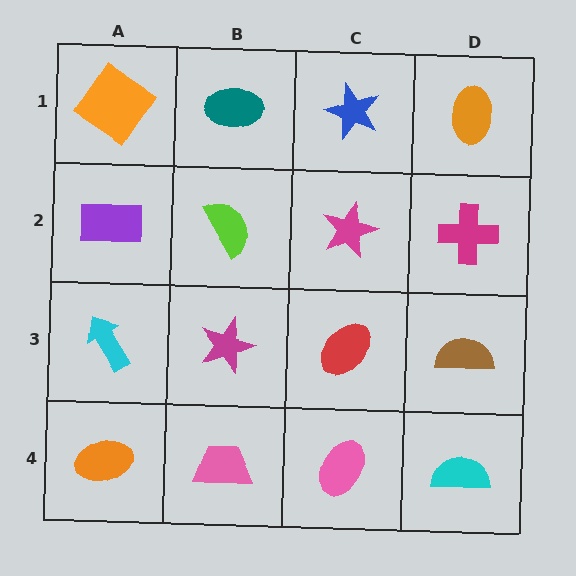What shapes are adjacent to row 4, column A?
A cyan arrow (row 3, column A), a pink trapezoid (row 4, column B).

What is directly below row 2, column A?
A cyan arrow.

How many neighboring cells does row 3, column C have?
4.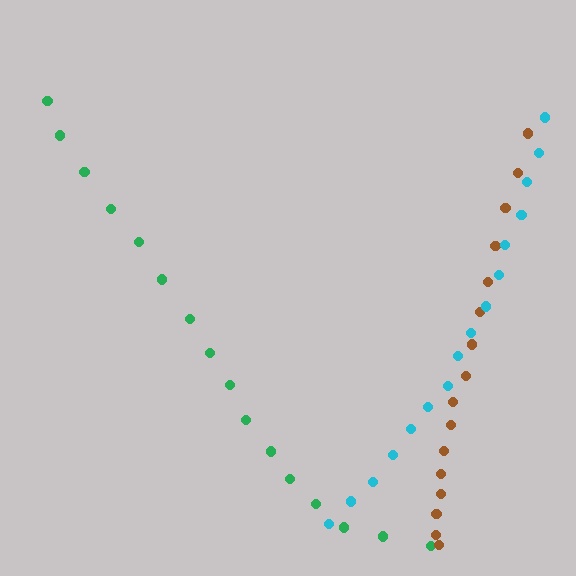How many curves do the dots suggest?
There are 3 distinct paths.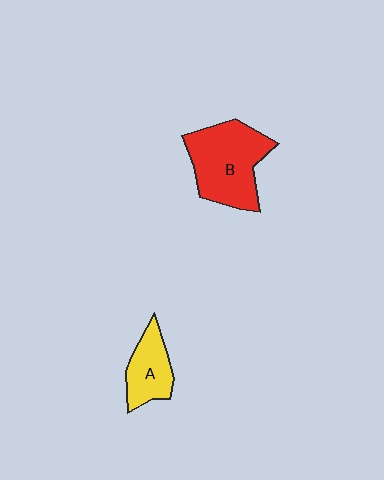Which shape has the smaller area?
Shape A (yellow).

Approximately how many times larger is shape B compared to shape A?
Approximately 1.9 times.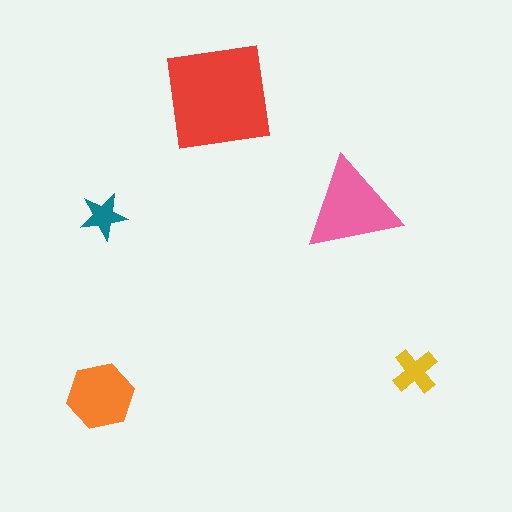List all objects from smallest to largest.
The teal star, the yellow cross, the orange hexagon, the pink triangle, the red square.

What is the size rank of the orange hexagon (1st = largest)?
3rd.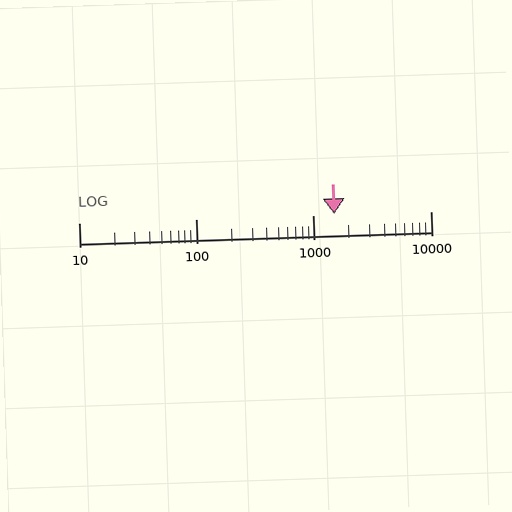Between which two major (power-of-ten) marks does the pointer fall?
The pointer is between 1000 and 10000.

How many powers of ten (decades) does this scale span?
The scale spans 3 decades, from 10 to 10000.